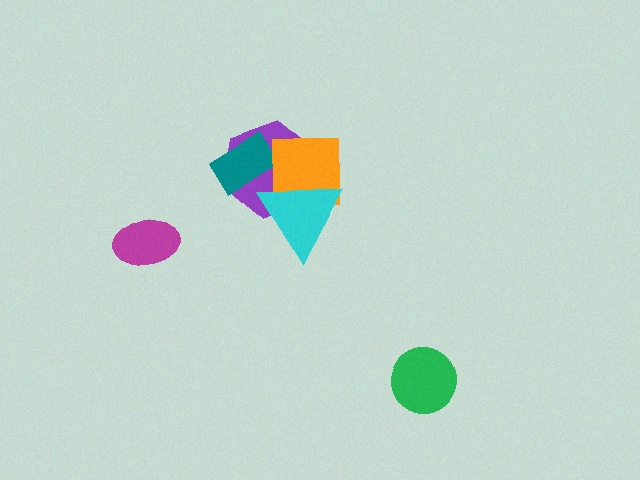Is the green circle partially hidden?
No, no other shape covers it.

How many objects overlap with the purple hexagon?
3 objects overlap with the purple hexagon.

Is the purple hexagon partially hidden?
Yes, it is partially covered by another shape.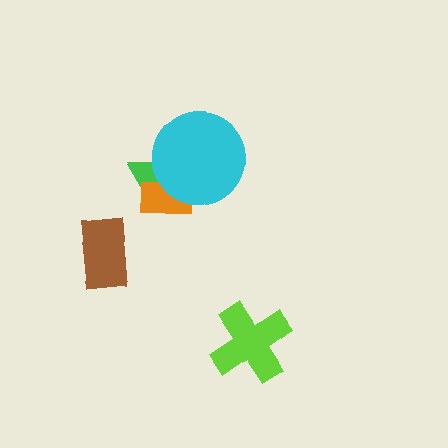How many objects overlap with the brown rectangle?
0 objects overlap with the brown rectangle.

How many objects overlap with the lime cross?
0 objects overlap with the lime cross.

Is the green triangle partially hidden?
Yes, it is partially covered by another shape.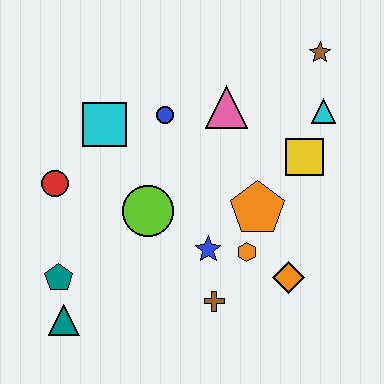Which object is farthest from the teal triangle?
The brown star is farthest from the teal triangle.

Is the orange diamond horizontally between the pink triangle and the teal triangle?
No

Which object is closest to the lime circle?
The blue star is closest to the lime circle.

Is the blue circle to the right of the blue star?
No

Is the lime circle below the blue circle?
Yes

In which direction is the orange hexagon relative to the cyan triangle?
The orange hexagon is below the cyan triangle.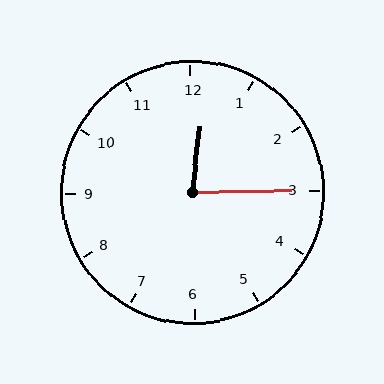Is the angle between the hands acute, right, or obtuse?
It is acute.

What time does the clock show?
12:15.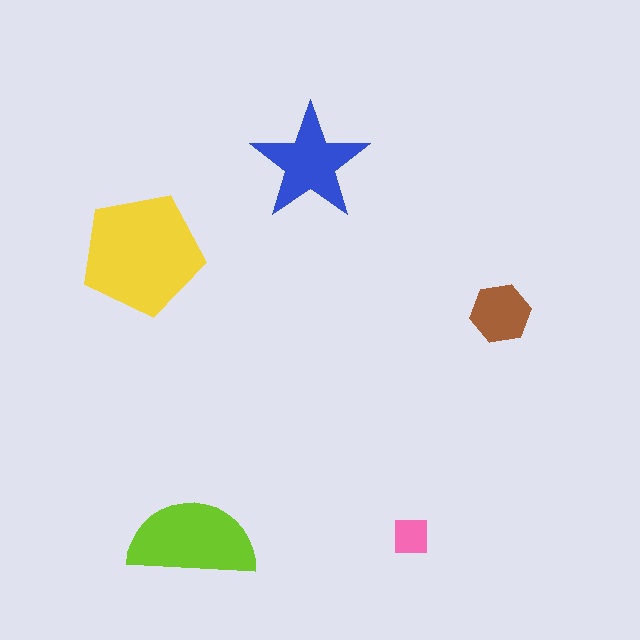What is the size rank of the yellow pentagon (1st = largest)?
1st.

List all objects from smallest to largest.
The pink square, the brown hexagon, the blue star, the lime semicircle, the yellow pentagon.